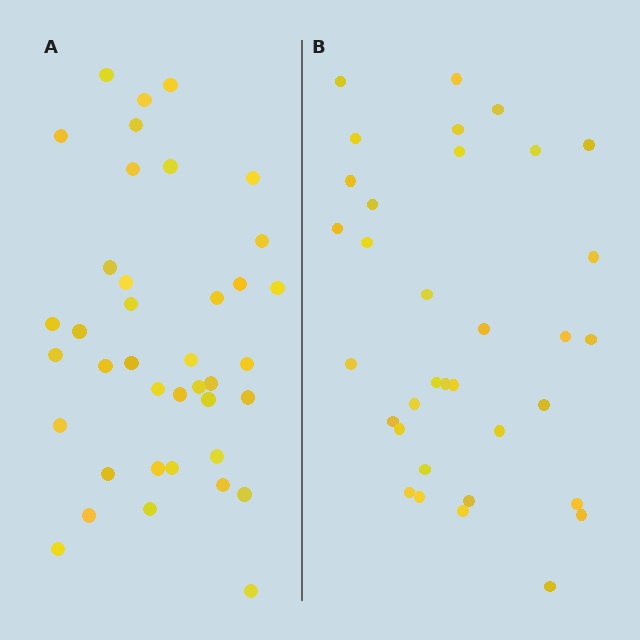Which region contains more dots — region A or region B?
Region A (the left region) has more dots.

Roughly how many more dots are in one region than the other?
Region A has about 5 more dots than region B.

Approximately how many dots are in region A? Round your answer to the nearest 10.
About 40 dots. (The exact count is 39, which rounds to 40.)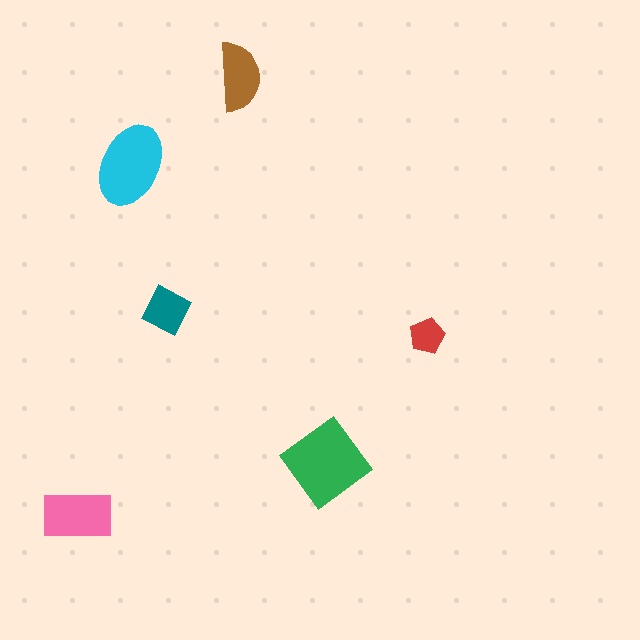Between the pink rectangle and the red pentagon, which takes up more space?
The pink rectangle.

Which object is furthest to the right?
The red pentagon is rightmost.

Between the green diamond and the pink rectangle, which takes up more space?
The green diamond.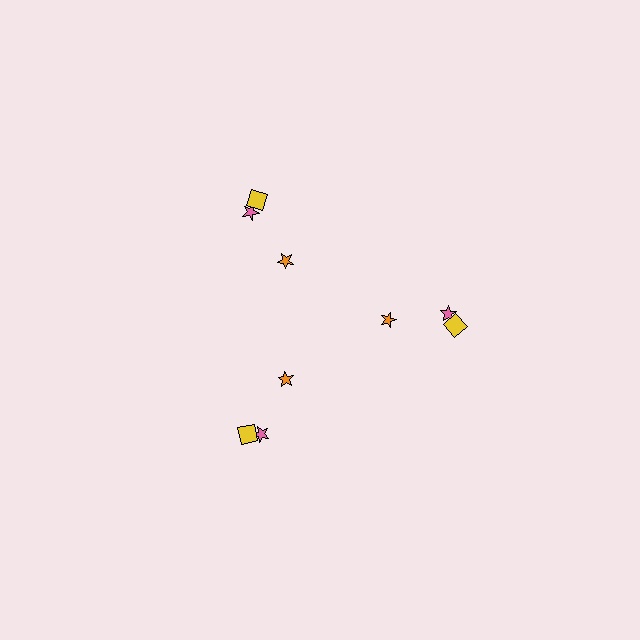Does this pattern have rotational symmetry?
Yes, this pattern has 3-fold rotational symmetry. It looks the same after rotating 120 degrees around the center.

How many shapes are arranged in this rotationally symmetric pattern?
There are 9 shapes, arranged in 3 groups of 3.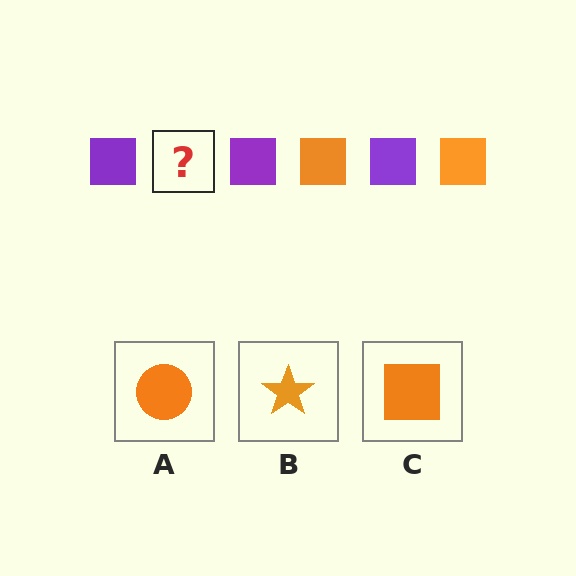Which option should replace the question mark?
Option C.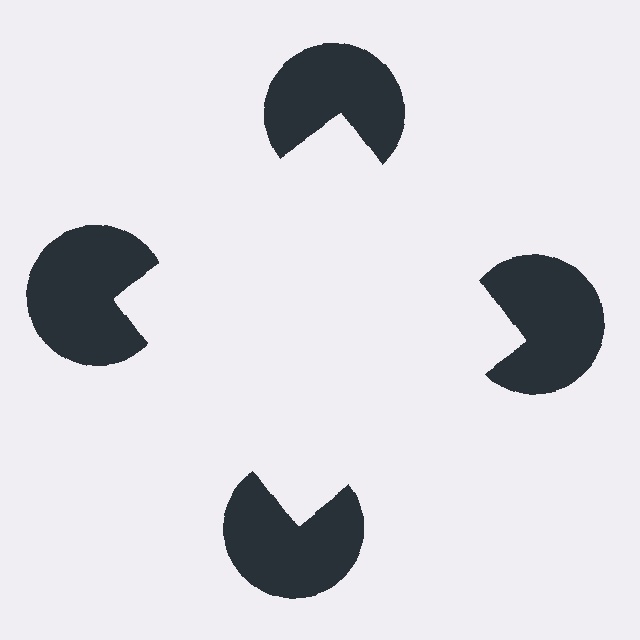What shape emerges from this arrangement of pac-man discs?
An illusory square — its edges are inferred from the aligned wedge cuts in the pac-man discs, not physically drawn.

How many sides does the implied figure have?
4 sides.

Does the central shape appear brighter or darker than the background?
It typically appears slightly brighter than the background, even though no actual brightness change is drawn.